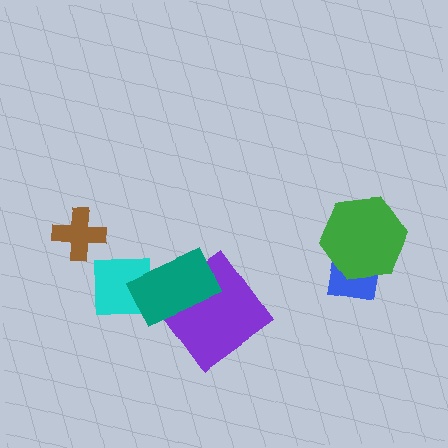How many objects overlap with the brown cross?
0 objects overlap with the brown cross.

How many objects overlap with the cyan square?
1 object overlaps with the cyan square.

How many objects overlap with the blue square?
1 object overlaps with the blue square.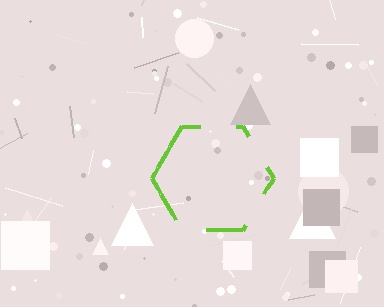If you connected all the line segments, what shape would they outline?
They would outline a hexagon.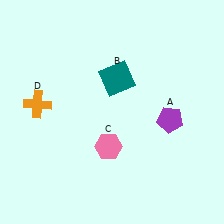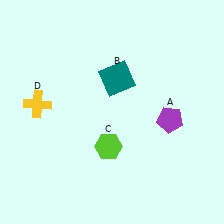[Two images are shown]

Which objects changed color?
C changed from pink to lime. D changed from orange to yellow.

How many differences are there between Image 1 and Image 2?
There are 2 differences between the two images.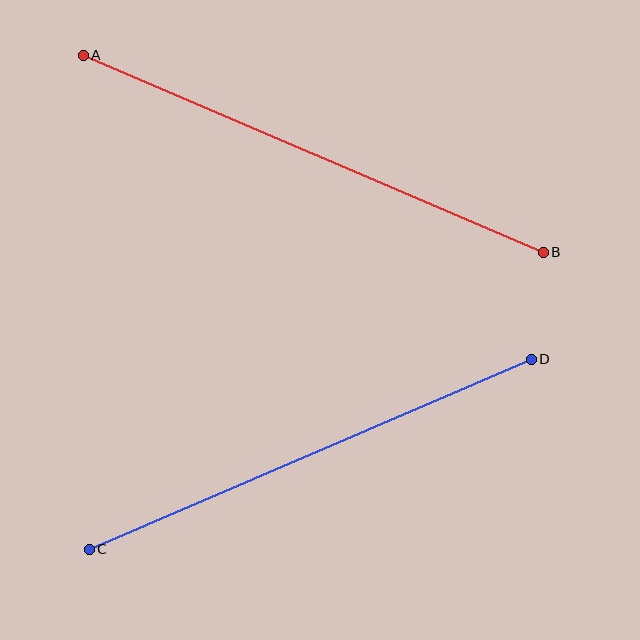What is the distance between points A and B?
The distance is approximately 500 pixels.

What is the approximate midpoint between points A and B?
The midpoint is at approximately (313, 154) pixels.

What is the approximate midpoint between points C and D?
The midpoint is at approximately (310, 454) pixels.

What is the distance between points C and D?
The distance is approximately 481 pixels.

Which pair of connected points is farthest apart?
Points A and B are farthest apart.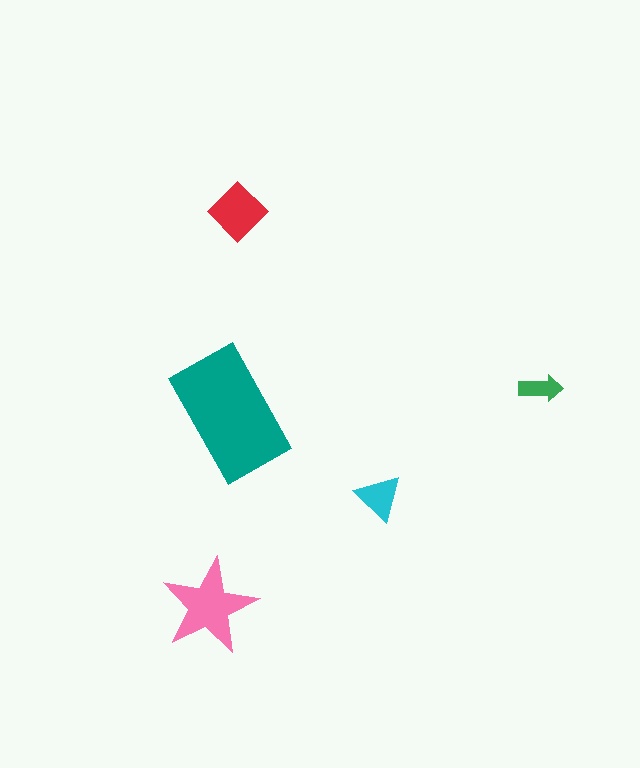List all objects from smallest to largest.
The green arrow, the cyan triangle, the red diamond, the pink star, the teal rectangle.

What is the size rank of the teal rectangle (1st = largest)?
1st.